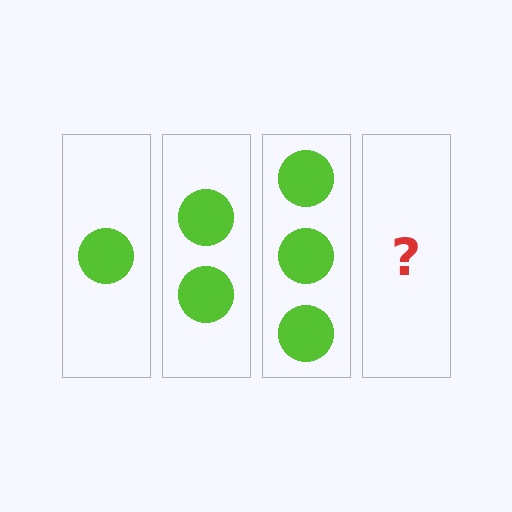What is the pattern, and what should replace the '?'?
The pattern is that each step adds one more circle. The '?' should be 4 circles.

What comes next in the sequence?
The next element should be 4 circles.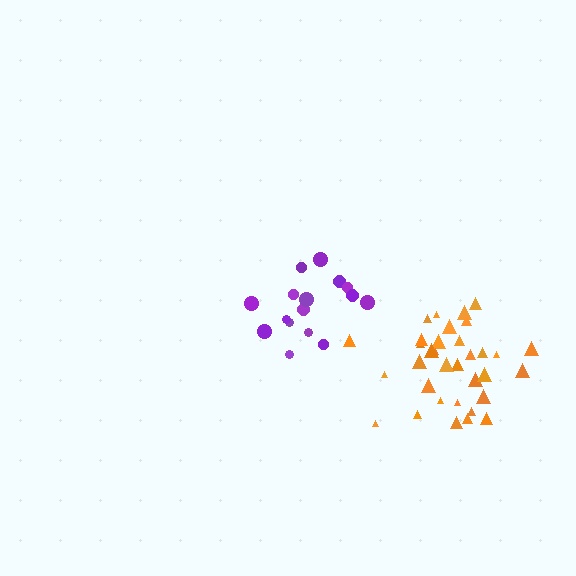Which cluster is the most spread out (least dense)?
Purple.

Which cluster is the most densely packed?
Orange.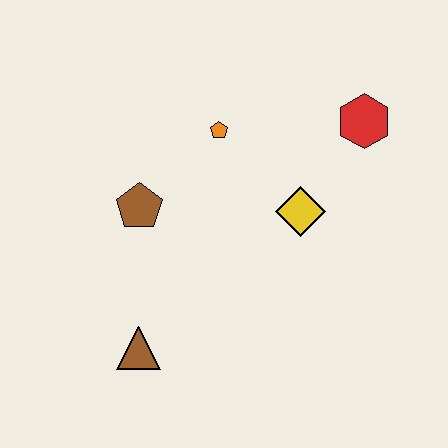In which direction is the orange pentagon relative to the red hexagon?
The orange pentagon is to the left of the red hexagon.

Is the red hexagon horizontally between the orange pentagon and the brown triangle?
No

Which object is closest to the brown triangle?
The brown pentagon is closest to the brown triangle.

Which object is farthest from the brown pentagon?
The red hexagon is farthest from the brown pentagon.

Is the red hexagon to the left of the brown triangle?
No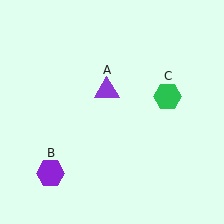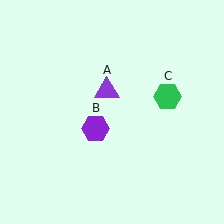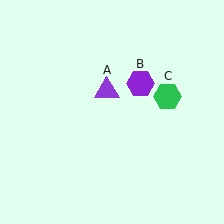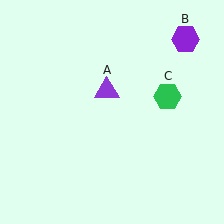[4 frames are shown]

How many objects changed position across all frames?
1 object changed position: purple hexagon (object B).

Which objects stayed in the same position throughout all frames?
Purple triangle (object A) and green hexagon (object C) remained stationary.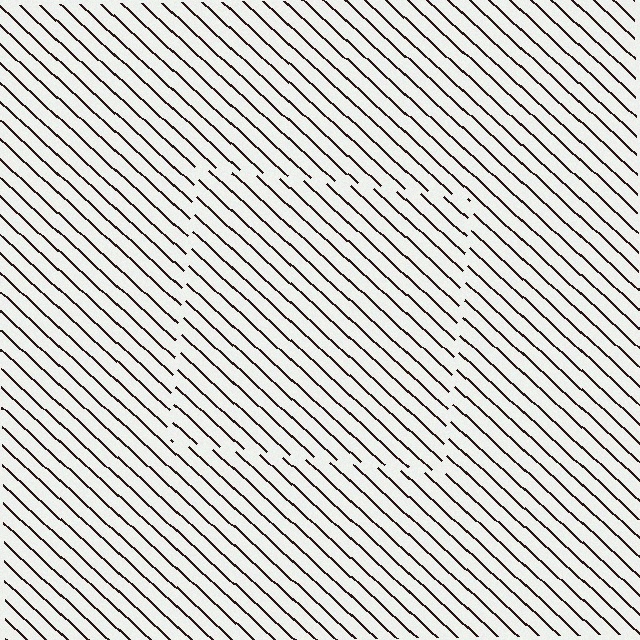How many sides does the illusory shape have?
4 sides — the line-ends trace a square.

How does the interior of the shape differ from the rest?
The interior of the shape contains the same grating, shifted by half a period — the contour is defined by the phase discontinuity where line-ends from the inner and outer gratings abut.